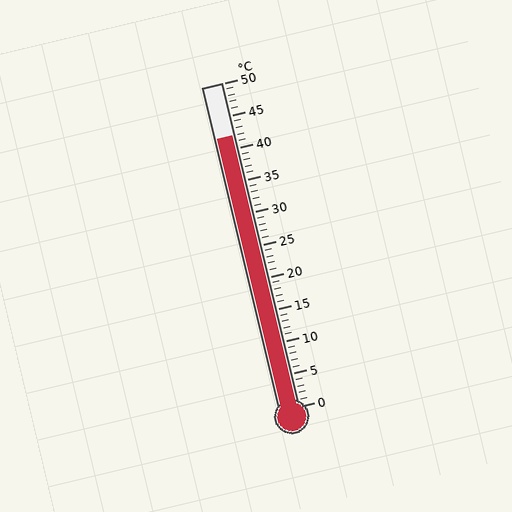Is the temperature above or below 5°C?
The temperature is above 5°C.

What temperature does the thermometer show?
The thermometer shows approximately 42°C.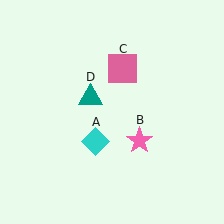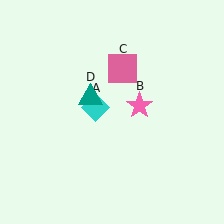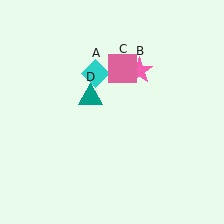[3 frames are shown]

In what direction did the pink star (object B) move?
The pink star (object B) moved up.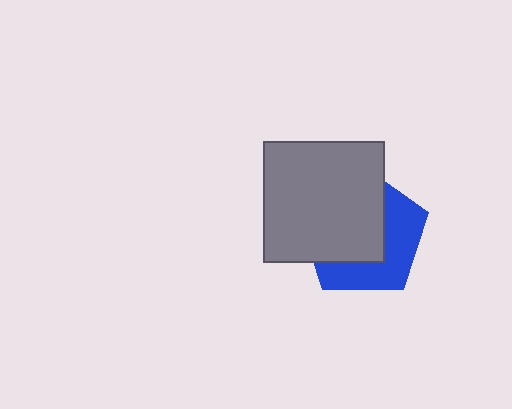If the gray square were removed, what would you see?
You would see the complete blue pentagon.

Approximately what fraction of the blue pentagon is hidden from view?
Roughly 58% of the blue pentagon is hidden behind the gray square.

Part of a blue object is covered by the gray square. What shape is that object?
It is a pentagon.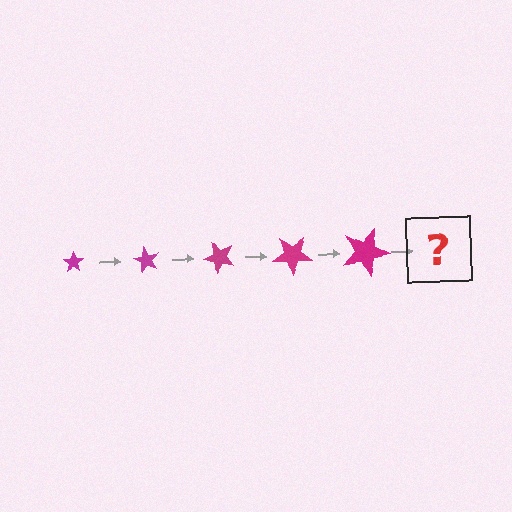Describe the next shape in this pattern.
It should be a star, larger than the previous one and rotated 300 degrees from the start.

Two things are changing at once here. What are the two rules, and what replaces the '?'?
The two rules are that the star grows larger each step and it rotates 60 degrees each step. The '?' should be a star, larger than the previous one and rotated 300 degrees from the start.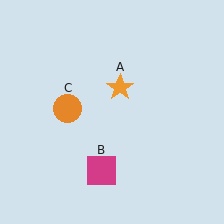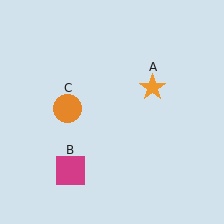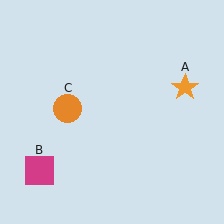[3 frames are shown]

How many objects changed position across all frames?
2 objects changed position: orange star (object A), magenta square (object B).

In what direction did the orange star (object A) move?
The orange star (object A) moved right.